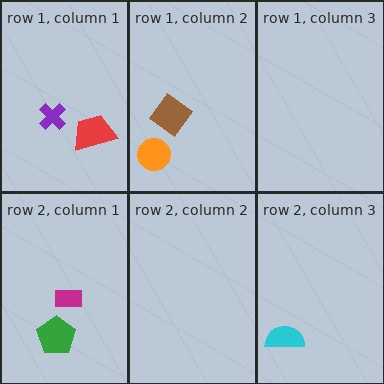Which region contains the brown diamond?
The row 1, column 2 region.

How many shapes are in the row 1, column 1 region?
2.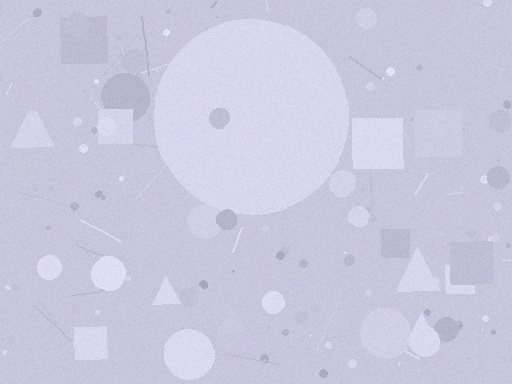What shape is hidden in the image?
A circle is hidden in the image.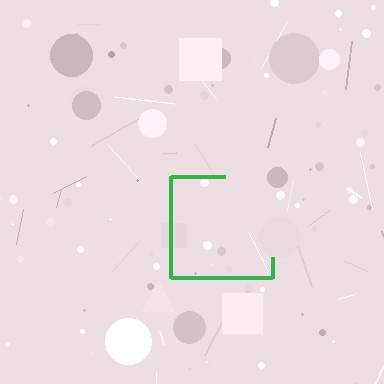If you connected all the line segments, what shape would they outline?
They would outline a square.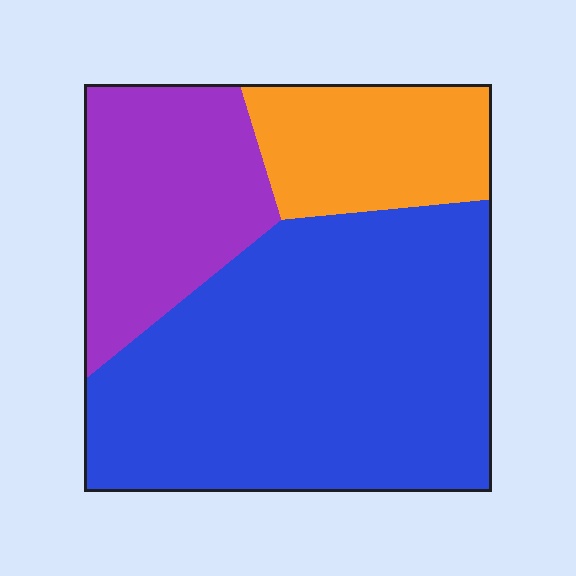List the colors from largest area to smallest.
From largest to smallest: blue, purple, orange.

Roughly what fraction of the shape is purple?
Purple covers roughly 25% of the shape.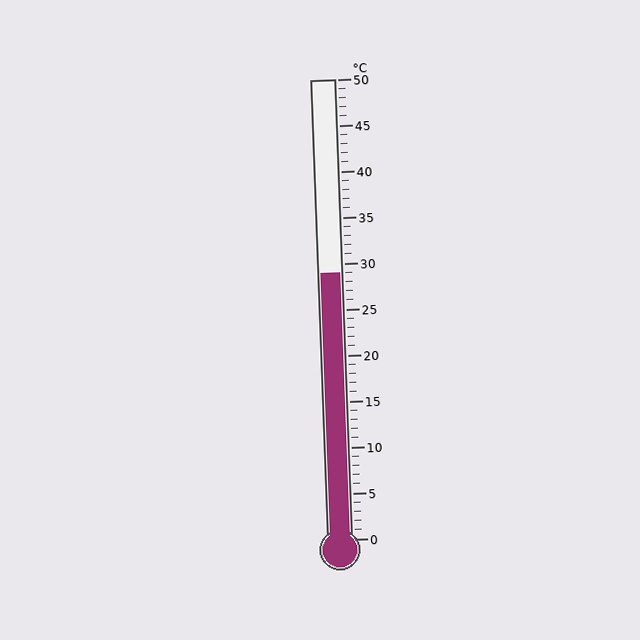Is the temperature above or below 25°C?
The temperature is above 25°C.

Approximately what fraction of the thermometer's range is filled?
The thermometer is filled to approximately 60% of its range.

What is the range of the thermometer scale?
The thermometer scale ranges from 0°C to 50°C.